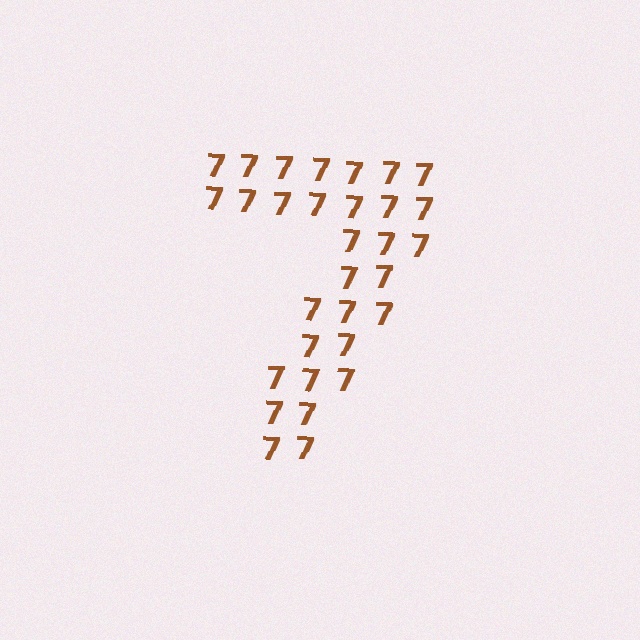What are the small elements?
The small elements are digit 7's.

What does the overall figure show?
The overall figure shows the digit 7.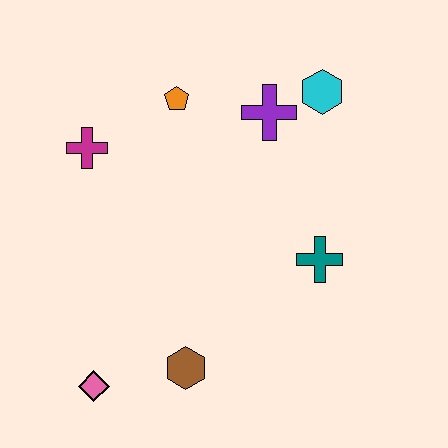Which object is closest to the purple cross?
The cyan hexagon is closest to the purple cross.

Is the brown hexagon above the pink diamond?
Yes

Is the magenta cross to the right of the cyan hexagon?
No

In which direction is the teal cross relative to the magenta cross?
The teal cross is to the right of the magenta cross.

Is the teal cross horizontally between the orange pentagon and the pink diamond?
No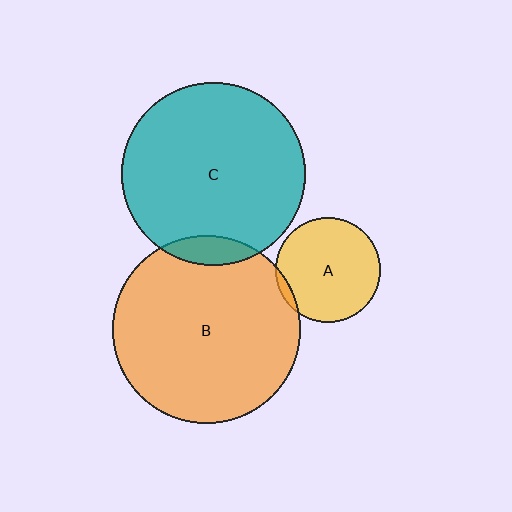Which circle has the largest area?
Circle B (orange).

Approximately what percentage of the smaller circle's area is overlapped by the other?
Approximately 5%.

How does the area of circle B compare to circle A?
Approximately 3.2 times.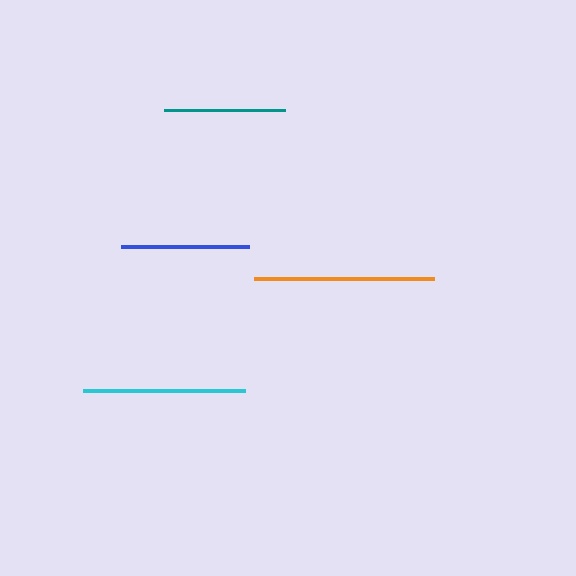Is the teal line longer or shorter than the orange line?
The orange line is longer than the teal line.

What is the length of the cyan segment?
The cyan segment is approximately 162 pixels long.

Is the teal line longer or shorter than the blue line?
The blue line is longer than the teal line.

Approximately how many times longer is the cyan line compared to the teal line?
The cyan line is approximately 1.4 times the length of the teal line.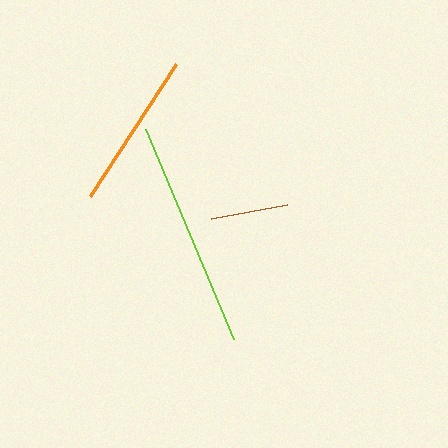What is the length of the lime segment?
The lime segment is approximately 228 pixels long.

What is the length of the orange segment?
The orange segment is approximately 158 pixels long.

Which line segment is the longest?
The lime line is the longest at approximately 228 pixels.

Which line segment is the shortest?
The brown line is the shortest at approximately 77 pixels.